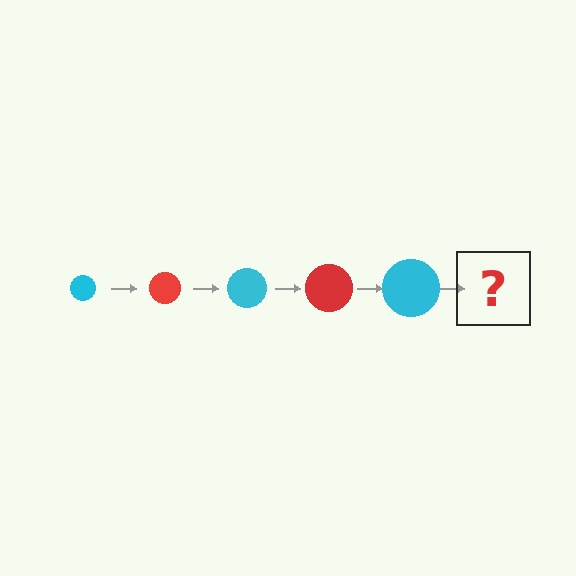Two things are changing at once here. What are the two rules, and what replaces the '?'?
The two rules are that the circle grows larger each step and the color cycles through cyan and red. The '?' should be a red circle, larger than the previous one.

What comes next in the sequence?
The next element should be a red circle, larger than the previous one.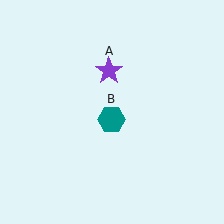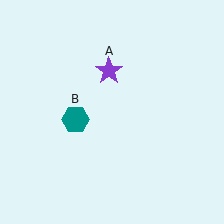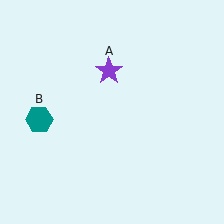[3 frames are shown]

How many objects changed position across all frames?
1 object changed position: teal hexagon (object B).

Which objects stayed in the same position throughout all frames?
Purple star (object A) remained stationary.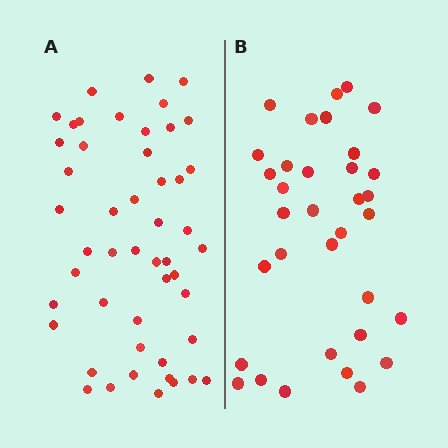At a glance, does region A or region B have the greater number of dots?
Region A (the left region) has more dots.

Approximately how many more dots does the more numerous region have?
Region A has approximately 15 more dots than region B.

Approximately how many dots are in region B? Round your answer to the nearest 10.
About 30 dots. (The exact count is 34, which rounds to 30.)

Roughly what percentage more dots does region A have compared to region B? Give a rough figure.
About 45% more.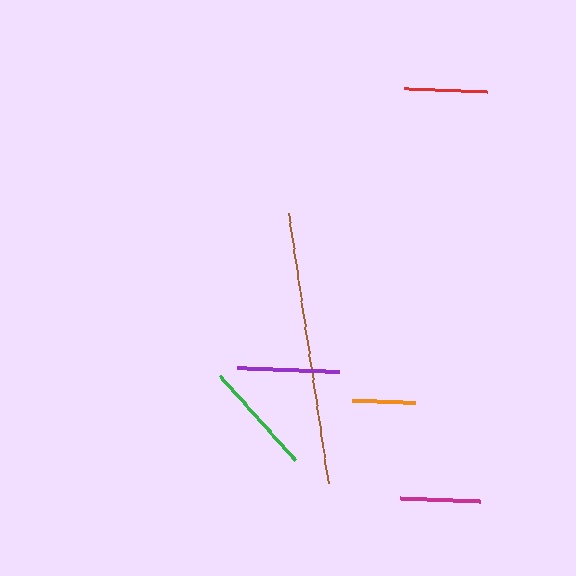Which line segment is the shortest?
The orange line is the shortest at approximately 63 pixels.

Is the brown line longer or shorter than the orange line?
The brown line is longer than the orange line.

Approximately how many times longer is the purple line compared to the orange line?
The purple line is approximately 1.6 times the length of the orange line.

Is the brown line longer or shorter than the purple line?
The brown line is longer than the purple line.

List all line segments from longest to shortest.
From longest to shortest: brown, green, purple, red, magenta, orange.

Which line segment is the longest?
The brown line is the longest at approximately 273 pixels.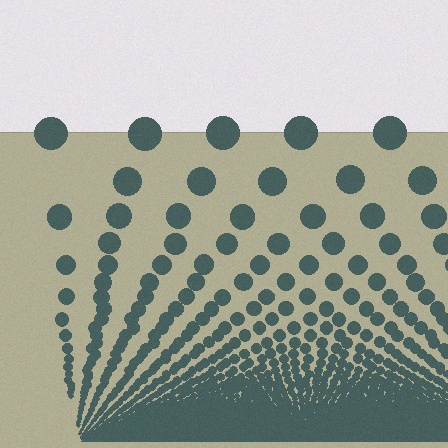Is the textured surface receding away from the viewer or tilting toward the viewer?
The surface appears to tilt toward the viewer. Texture elements get larger and sparser toward the top.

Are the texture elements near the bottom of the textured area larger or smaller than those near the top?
Smaller. The gradient is inverted — elements near the bottom are smaller and denser.